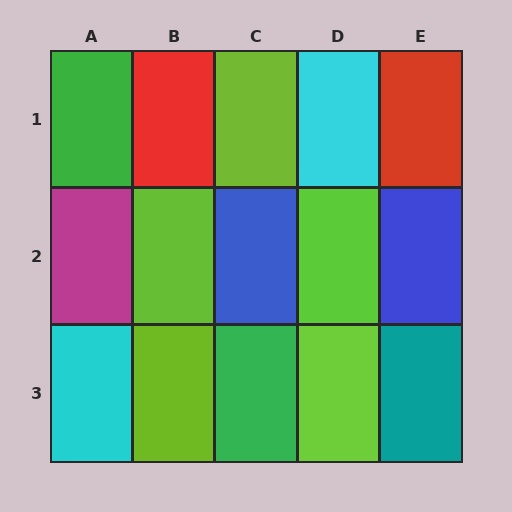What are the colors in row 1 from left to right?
Green, red, lime, cyan, red.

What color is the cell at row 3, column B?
Lime.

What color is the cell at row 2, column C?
Blue.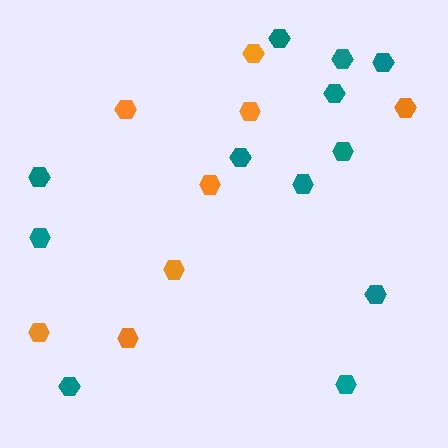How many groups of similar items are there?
There are 2 groups: one group of orange hexagons (8) and one group of teal hexagons (12).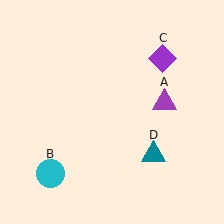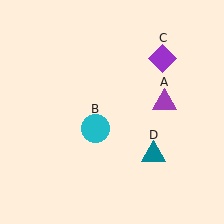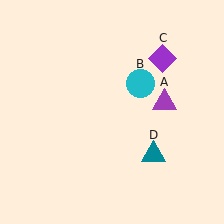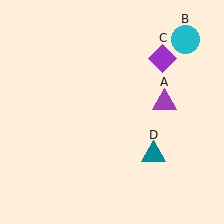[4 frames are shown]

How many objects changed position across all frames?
1 object changed position: cyan circle (object B).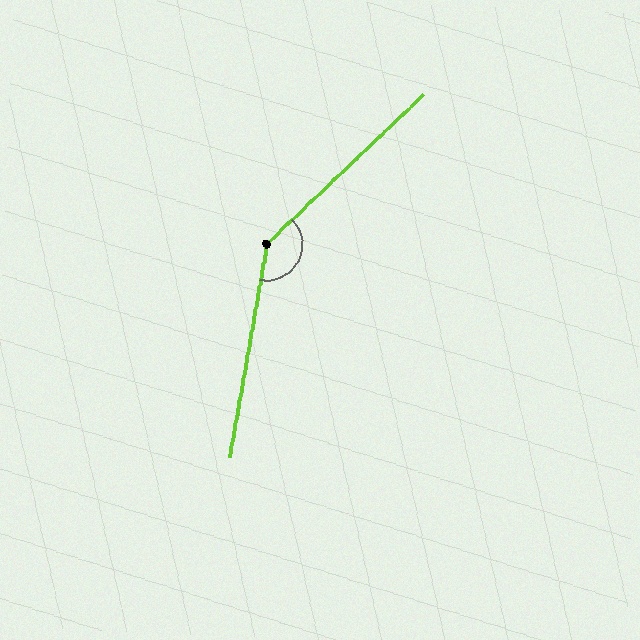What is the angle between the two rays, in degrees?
Approximately 144 degrees.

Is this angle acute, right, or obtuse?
It is obtuse.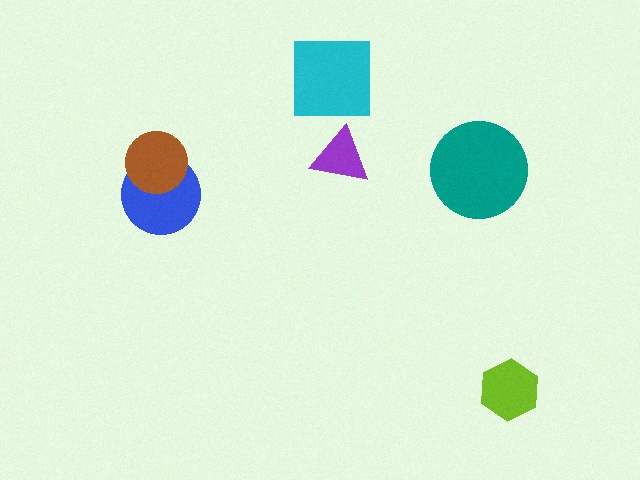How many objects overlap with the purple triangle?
0 objects overlap with the purple triangle.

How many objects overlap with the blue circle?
1 object overlaps with the blue circle.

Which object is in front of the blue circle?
The brown circle is in front of the blue circle.